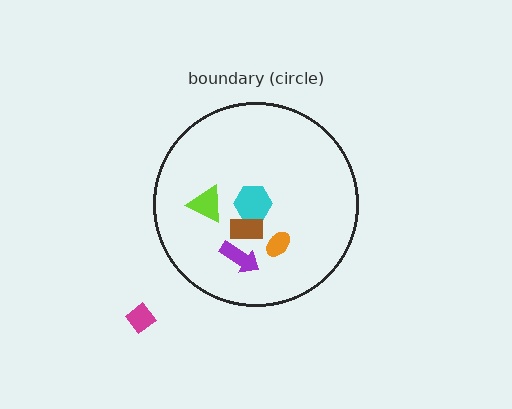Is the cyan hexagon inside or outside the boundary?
Inside.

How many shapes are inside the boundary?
5 inside, 1 outside.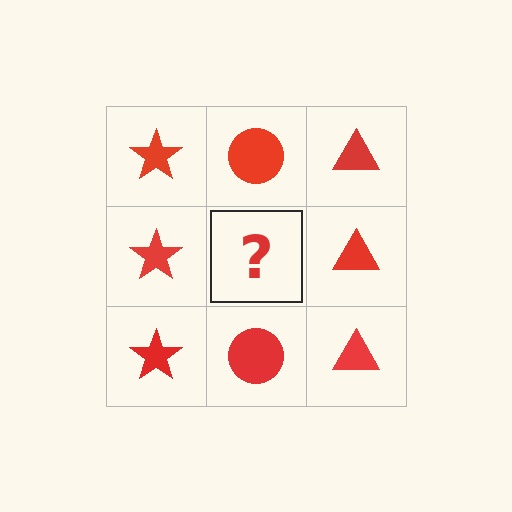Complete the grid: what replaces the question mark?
The question mark should be replaced with a red circle.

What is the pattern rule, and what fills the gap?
The rule is that each column has a consistent shape. The gap should be filled with a red circle.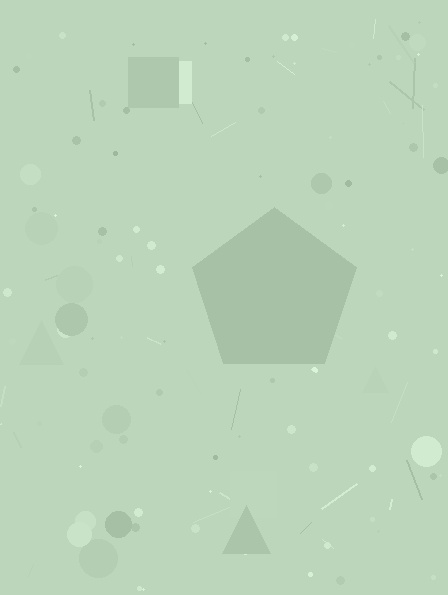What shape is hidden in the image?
A pentagon is hidden in the image.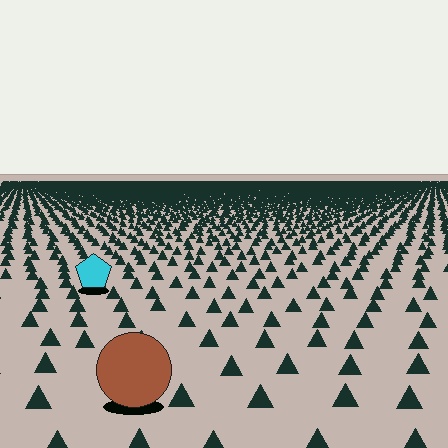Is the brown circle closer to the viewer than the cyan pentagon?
Yes. The brown circle is closer — you can tell from the texture gradient: the ground texture is coarser near it.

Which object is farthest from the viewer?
The cyan pentagon is farthest from the viewer. It appears smaller and the ground texture around it is denser.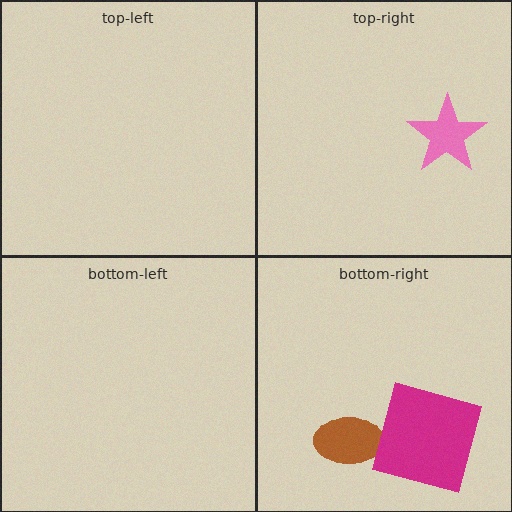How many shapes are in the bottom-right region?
2.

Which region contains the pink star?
The top-right region.